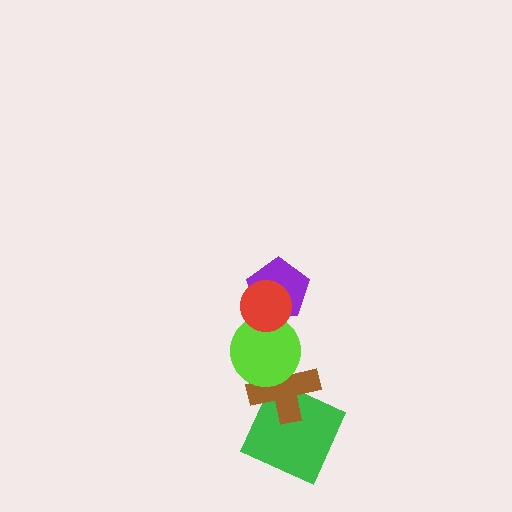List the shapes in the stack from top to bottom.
From top to bottom: the red circle, the purple pentagon, the lime circle, the brown cross, the green square.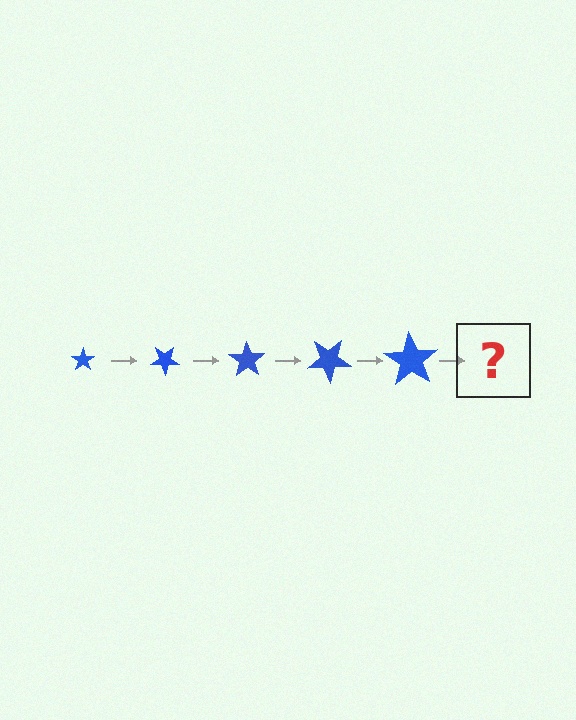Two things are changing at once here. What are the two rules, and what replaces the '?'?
The two rules are that the star grows larger each step and it rotates 35 degrees each step. The '?' should be a star, larger than the previous one and rotated 175 degrees from the start.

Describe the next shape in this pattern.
It should be a star, larger than the previous one and rotated 175 degrees from the start.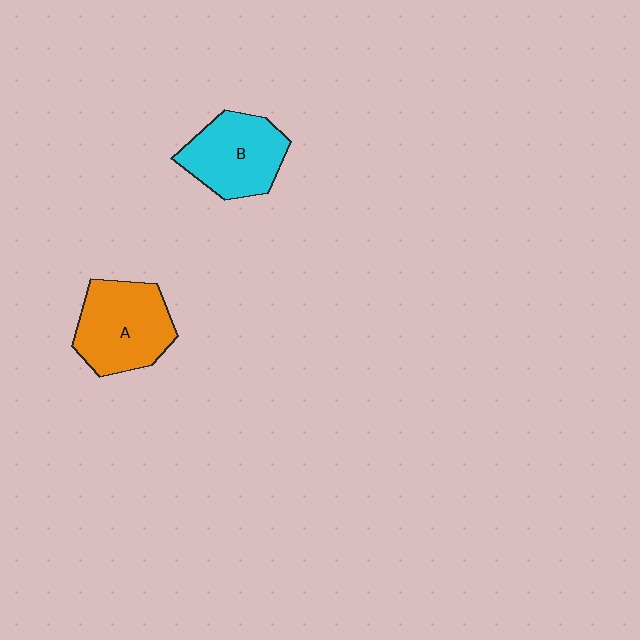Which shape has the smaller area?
Shape B (cyan).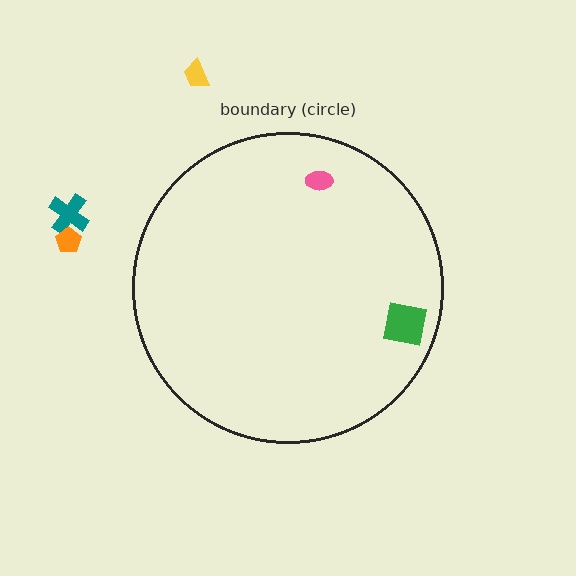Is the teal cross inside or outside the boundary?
Outside.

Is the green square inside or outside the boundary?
Inside.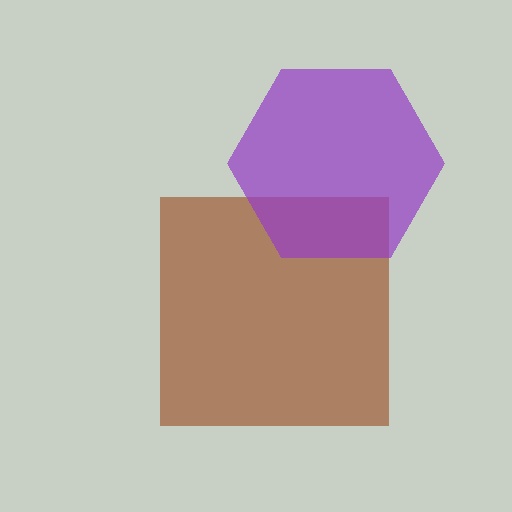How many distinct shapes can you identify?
There are 2 distinct shapes: a brown square, a purple hexagon.